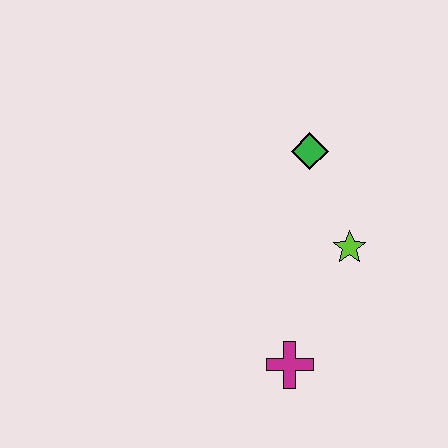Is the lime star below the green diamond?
Yes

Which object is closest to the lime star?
The green diamond is closest to the lime star.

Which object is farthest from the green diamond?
The magenta cross is farthest from the green diamond.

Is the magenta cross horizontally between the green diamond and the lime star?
No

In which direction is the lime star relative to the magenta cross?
The lime star is above the magenta cross.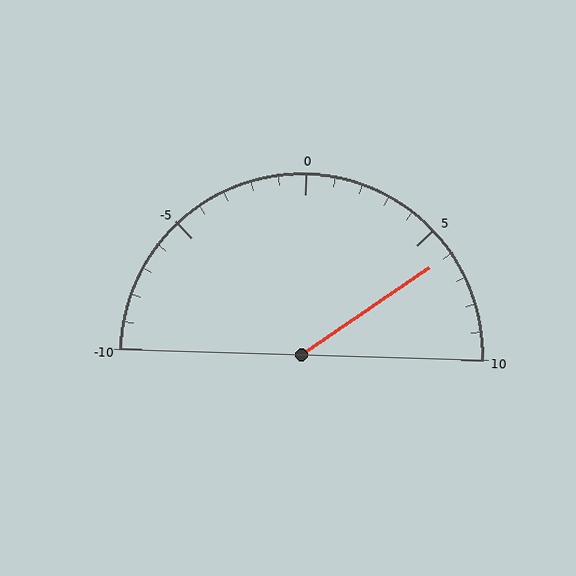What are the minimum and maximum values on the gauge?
The gauge ranges from -10 to 10.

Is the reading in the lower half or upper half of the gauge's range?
The reading is in the upper half of the range (-10 to 10).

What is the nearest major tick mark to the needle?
The nearest major tick mark is 5.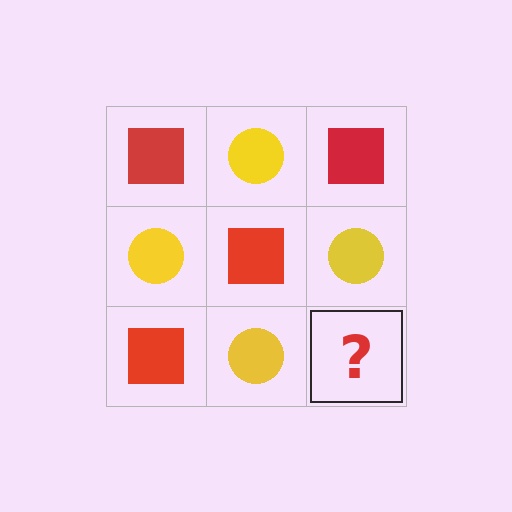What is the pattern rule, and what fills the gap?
The rule is that it alternates red square and yellow circle in a checkerboard pattern. The gap should be filled with a red square.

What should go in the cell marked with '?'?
The missing cell should contain a red square.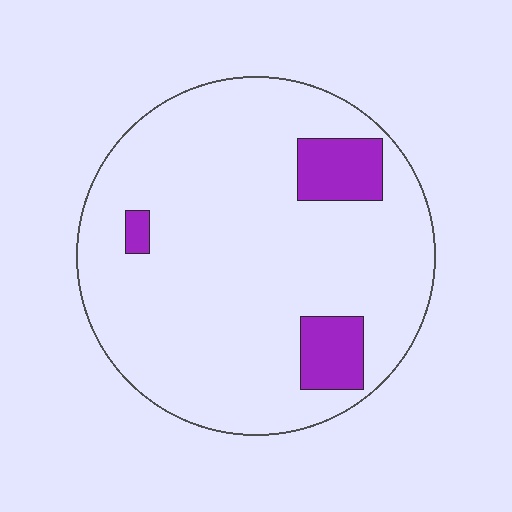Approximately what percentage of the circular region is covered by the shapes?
Approximately 10%.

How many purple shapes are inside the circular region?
3.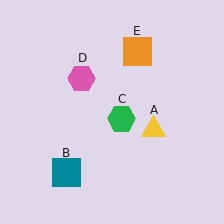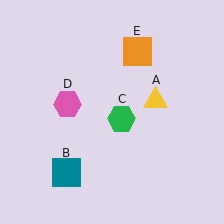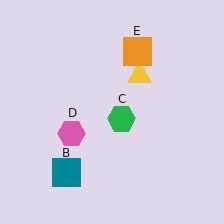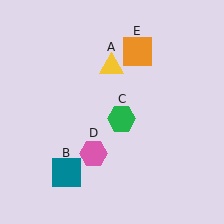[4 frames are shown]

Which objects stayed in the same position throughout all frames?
Teal square (object B) and green hexagon (object C) and orange square (object E) remained stationary.